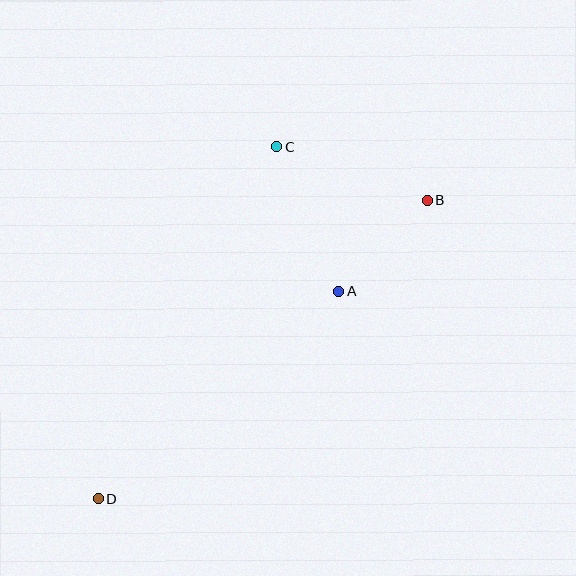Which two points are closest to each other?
Points A and B are closest to each other.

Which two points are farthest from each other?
Points B and D are farthest from each other.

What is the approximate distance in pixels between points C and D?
The distance between C and D is approximately 395 pixels.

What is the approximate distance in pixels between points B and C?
The distance between B and C is approximately 159 pixels.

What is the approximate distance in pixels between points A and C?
The distance between A and C is approximately 157 pixels.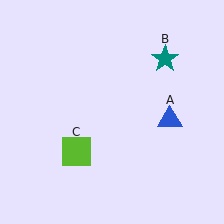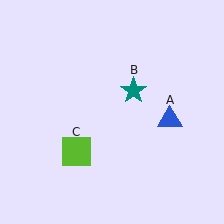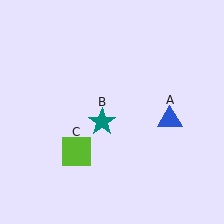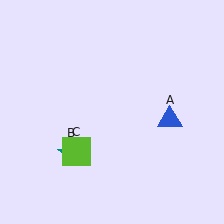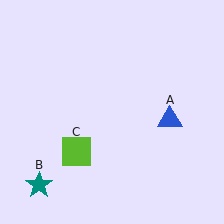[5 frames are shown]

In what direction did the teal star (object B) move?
The teal star (object B) moved down and to the left.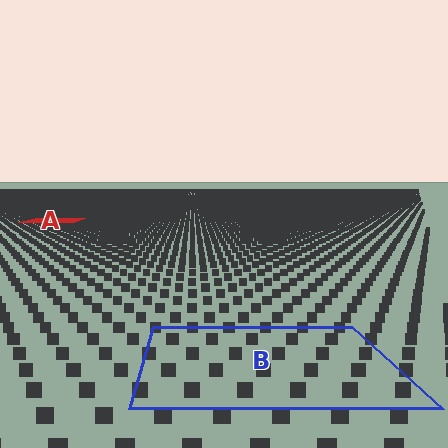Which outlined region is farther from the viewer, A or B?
Region A is farther from the viewer — the texture elements inside it appear smaller and more densely packed.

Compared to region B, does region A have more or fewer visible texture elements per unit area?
Region A has more texture elements per unit area — they are packed more densely because it is farther away.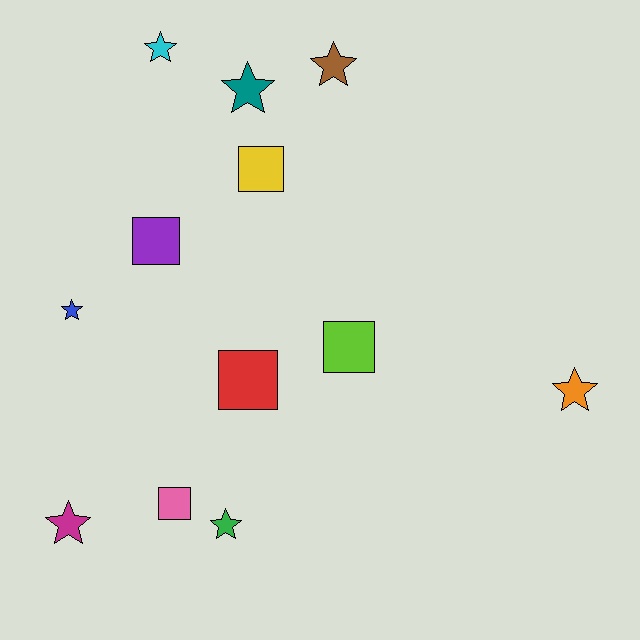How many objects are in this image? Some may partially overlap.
There are 12 objects.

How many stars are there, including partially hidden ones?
There are 7 stars.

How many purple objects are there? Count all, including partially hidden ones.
There is 1 purple object.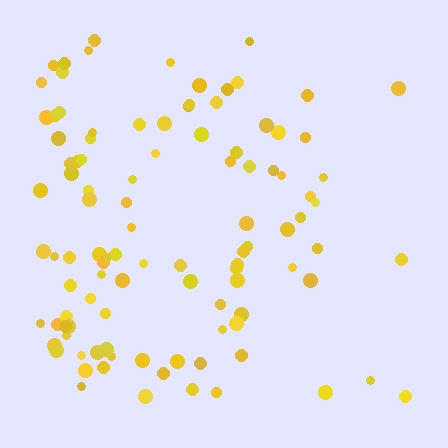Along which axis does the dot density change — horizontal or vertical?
Horizontal.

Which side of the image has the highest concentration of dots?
The left.